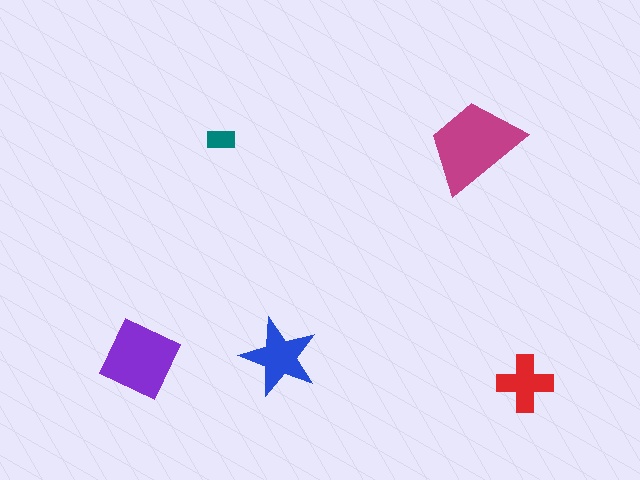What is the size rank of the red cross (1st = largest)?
4th.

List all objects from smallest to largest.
The teal rectangle, the red cross, the blue star, the purple diamond, the magenta trapezoid.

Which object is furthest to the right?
The red cross is rightmost.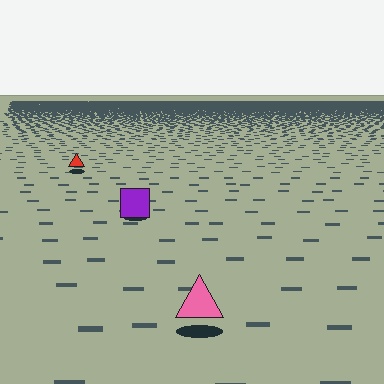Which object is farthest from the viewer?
The red triangle is farthest from the viewer. It appears smaller and the ground texture around it is denser.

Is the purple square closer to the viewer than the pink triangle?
No. The pink triangle is closer — you can tell from the texture gradient: the ground texture is coarser near it.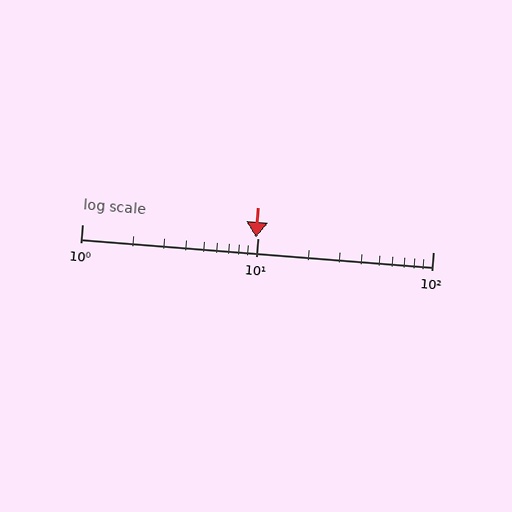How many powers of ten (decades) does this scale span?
The scale spans 2 decades, from 1 to 100.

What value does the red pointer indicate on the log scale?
The pointer indicates approximately 9.8.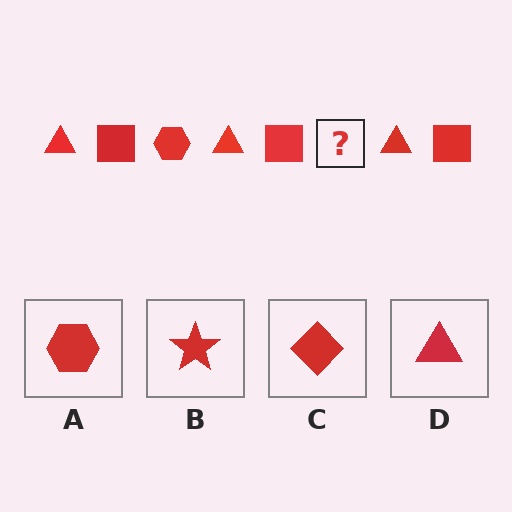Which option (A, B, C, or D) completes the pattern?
A.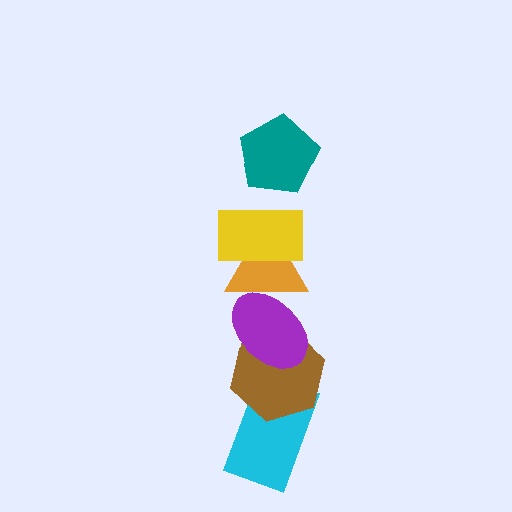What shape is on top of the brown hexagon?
The purple ellipse is on top of the brown hexagon.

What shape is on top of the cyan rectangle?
The brown hexagon is on top of the cyan rectangle.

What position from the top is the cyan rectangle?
The cyan rectangle is 6th from the top.